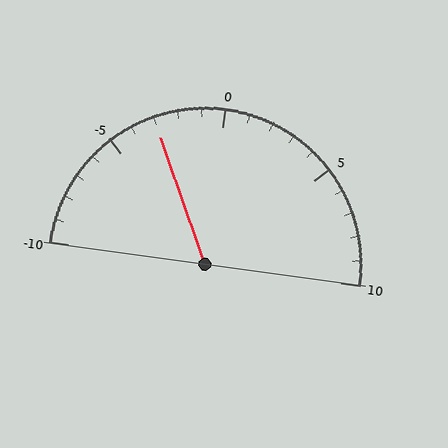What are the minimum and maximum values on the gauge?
The gauge ranges from -10 to 10.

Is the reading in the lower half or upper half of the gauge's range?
The reading is in the lower half of the range (-10 to 10).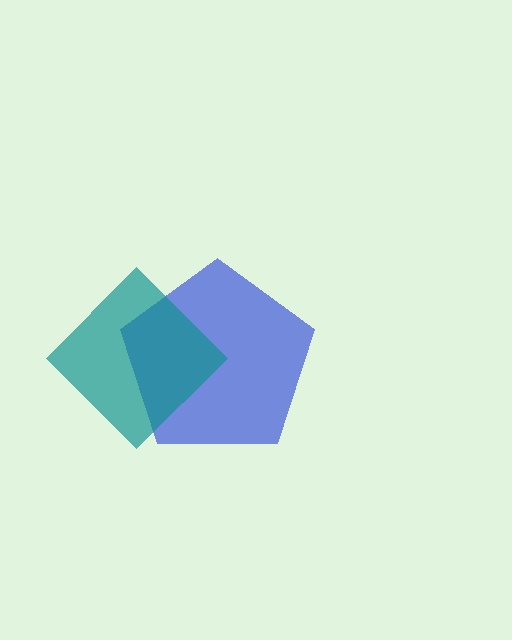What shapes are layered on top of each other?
The layered shapes are: a blue pentagon, a teal diamond.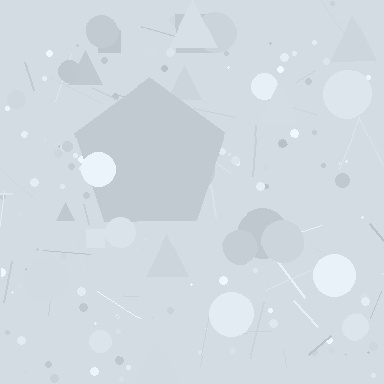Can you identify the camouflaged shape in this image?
The camouflaged shape is a pentagon.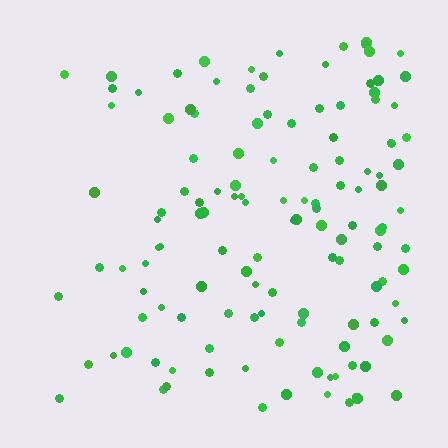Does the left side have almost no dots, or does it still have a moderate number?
Still a moderate number, just noticeably fewer than the right.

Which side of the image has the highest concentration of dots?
The right.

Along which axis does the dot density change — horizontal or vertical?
Horizontal.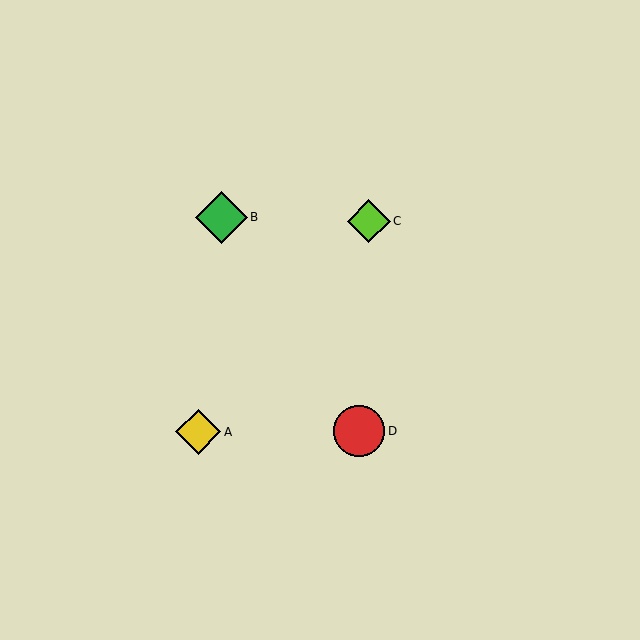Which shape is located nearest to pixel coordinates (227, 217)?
The green diamond (labeled B) at (221, 217) is nearest to that location.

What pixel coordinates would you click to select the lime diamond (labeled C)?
Click at (369, 221) to select the lime diamond C.